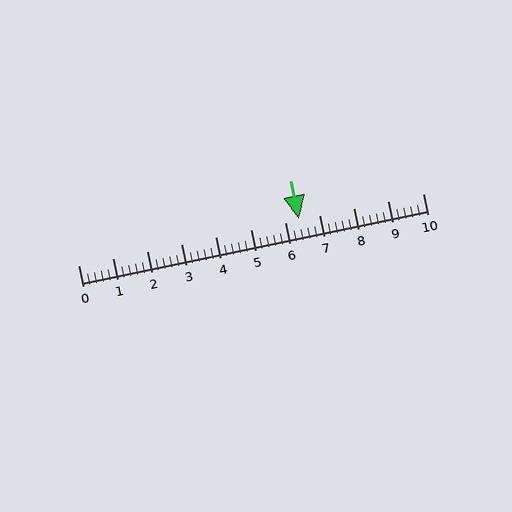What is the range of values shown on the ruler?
The ruler shows values from 0 to 10.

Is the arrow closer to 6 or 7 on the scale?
The arrow is closer to 6.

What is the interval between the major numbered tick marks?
The major tick marks are spaced 1 units apart.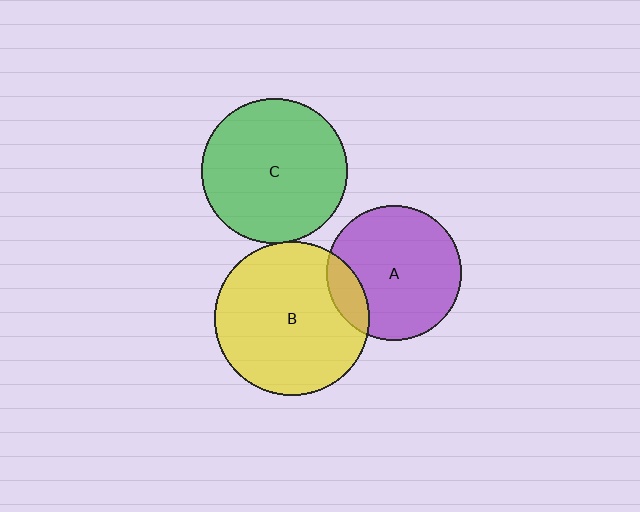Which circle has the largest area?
Circle B (yellow).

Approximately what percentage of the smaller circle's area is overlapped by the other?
Approximately 5%.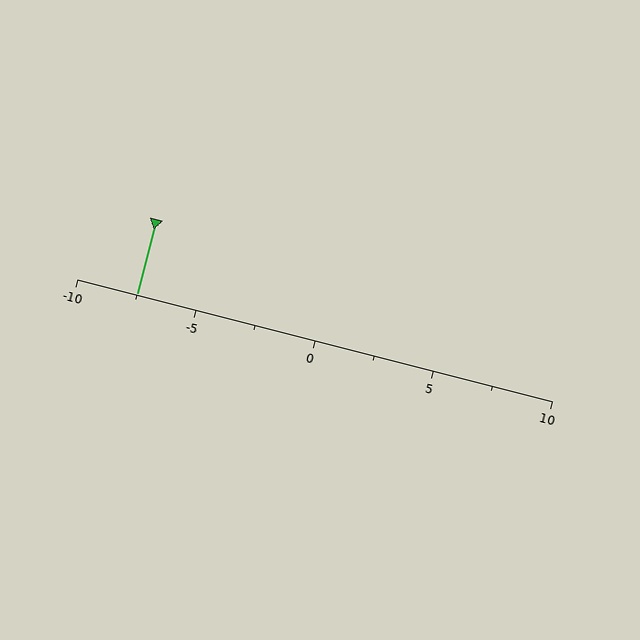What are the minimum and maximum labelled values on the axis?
The axis runs from -10 to 10.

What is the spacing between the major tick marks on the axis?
The major ticks are spaced 5 apart.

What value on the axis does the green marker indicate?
The marker indicates approximately -7.5.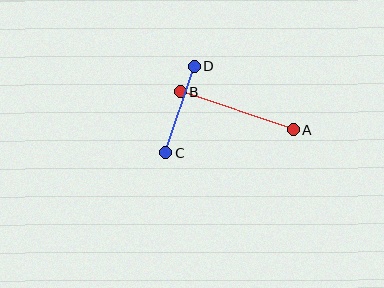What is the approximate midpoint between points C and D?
The midpoint is at approximately (180, 110) pixels.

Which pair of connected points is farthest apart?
Points A and B are farthest apart.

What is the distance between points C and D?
The distance is approximately 91 pixels.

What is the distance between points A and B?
The distance is approximately 119 pixels.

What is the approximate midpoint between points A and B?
The midpoint is at approximately (237, 111) pixels.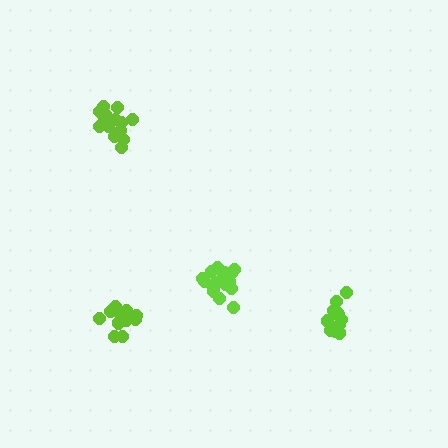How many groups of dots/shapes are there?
There are 4 groups.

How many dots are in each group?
Group 1: 18 dots, Group 2: 15 dots, Group 3: 13 dots, Group 4: 15 dots (61 total).